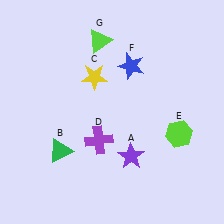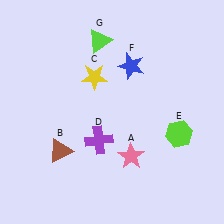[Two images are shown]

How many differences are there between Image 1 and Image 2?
There are 2 differences between the two images.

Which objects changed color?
A changed from purple to pink. B changed from green to brown.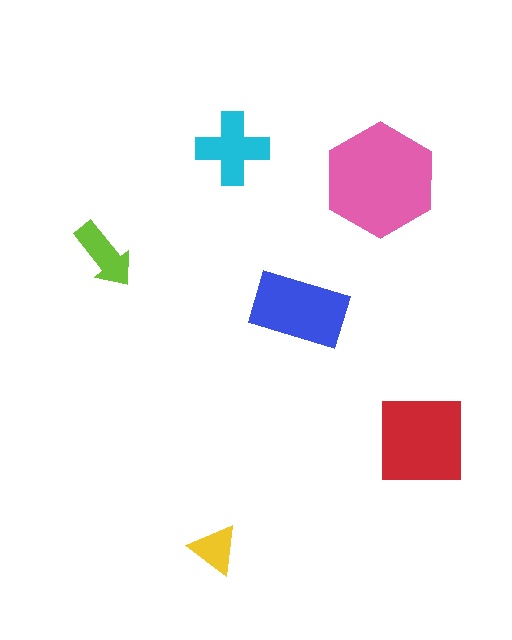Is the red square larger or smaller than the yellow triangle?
Larger.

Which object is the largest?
The pink hexagon.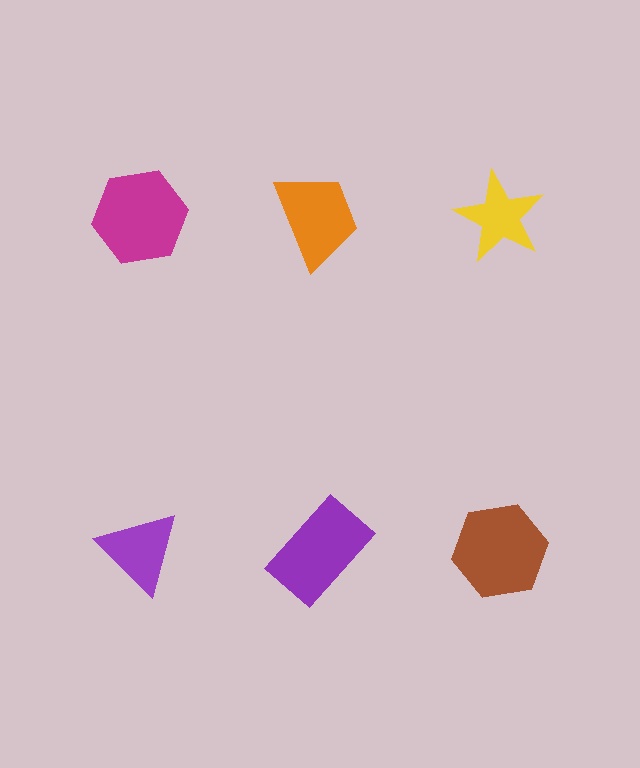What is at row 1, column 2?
An orange trapezoid.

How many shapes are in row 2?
3 shapes.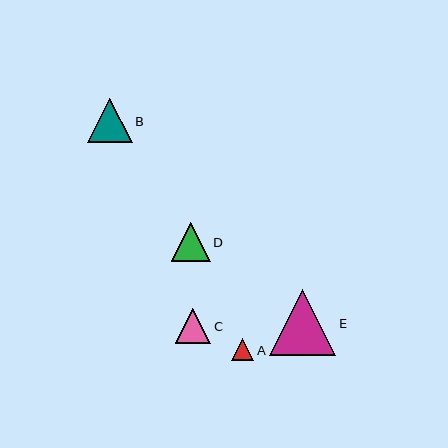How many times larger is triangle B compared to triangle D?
Triangle B is approximately 1.1 times the size of triangle D.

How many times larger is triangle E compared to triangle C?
Triangle E is approximately 1.9 times the size of triangle C.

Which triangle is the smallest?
Triangle A is the smallest with a size of approximately 22 pixels.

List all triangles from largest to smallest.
From largest to smallest: E, B, D, C, A.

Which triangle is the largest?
Triangle E is the largest with a size of approximately 66 pixels.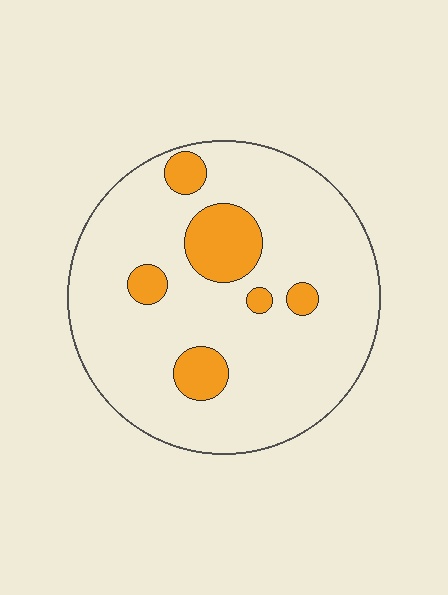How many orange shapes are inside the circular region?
6.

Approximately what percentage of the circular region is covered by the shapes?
Approximately 15%.